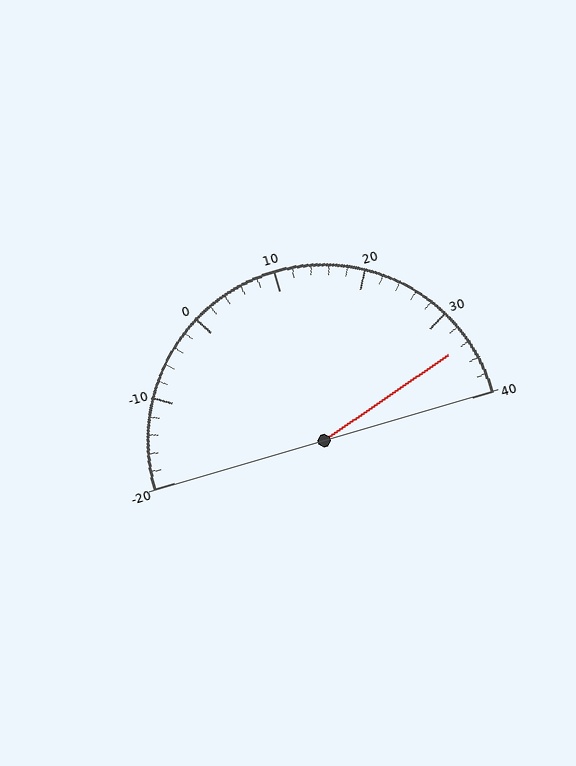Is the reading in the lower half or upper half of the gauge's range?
The reading is in the upper half of the range (-20 to 40).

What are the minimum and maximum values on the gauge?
The gauge ranges from -20 to 40.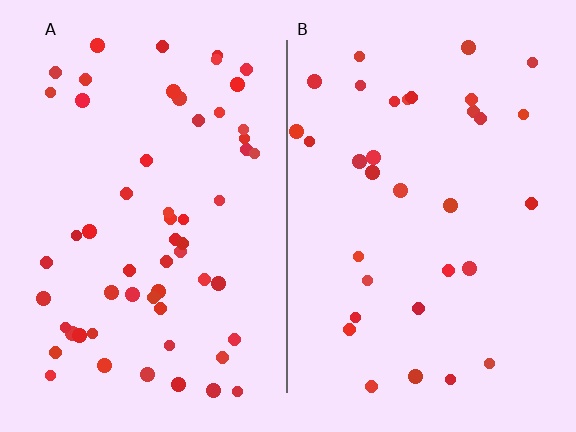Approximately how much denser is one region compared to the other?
Approximately 1.8× — region A over region B.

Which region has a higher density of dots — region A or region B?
A (the left).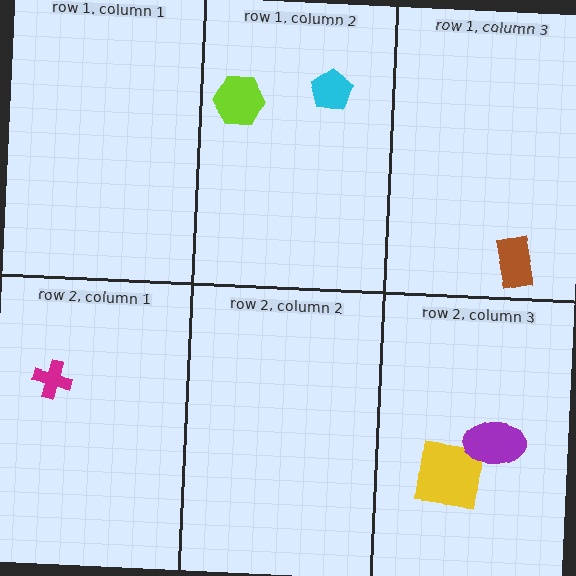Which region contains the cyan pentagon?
The row 1, column 2 region.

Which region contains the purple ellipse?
The row 2, column 3 region.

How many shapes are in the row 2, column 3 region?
2.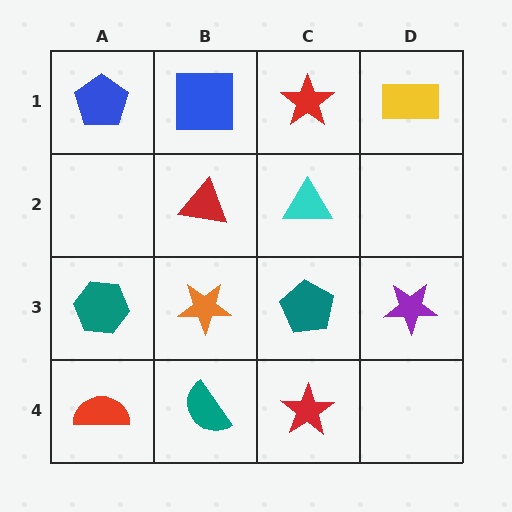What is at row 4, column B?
A teal semicircle.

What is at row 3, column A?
A teal hexagon.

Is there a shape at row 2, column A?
No, that cell is empty.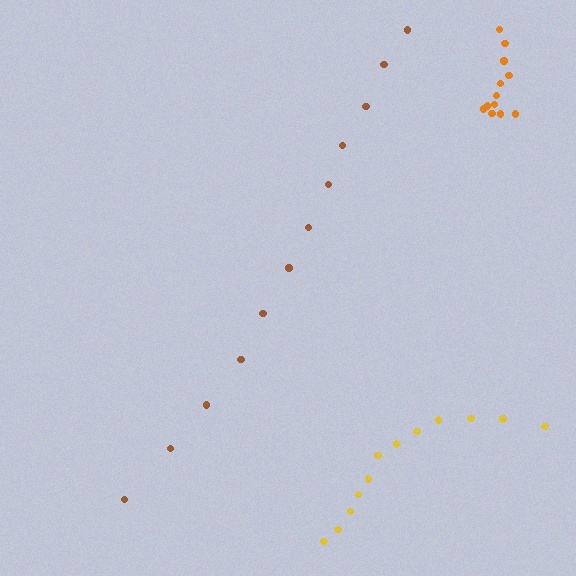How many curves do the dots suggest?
There are 3 distinct paths.